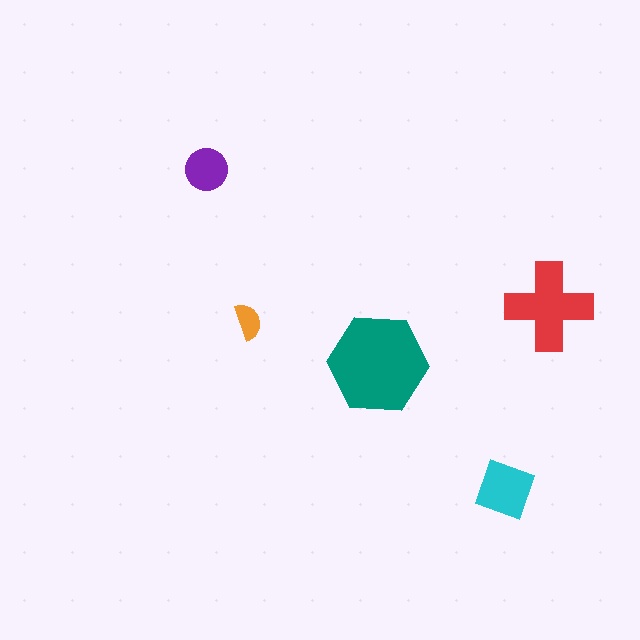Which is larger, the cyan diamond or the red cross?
The red cross.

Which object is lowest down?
The cyan diamond is bottommost.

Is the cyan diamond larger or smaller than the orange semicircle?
Larger.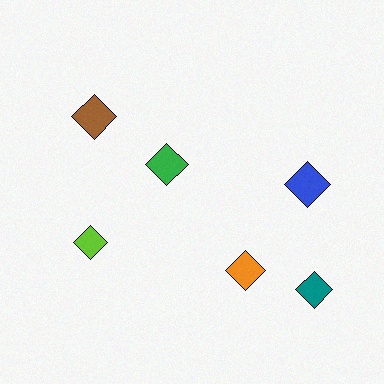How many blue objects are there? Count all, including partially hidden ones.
There is 1 blue object.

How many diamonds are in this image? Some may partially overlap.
There are 6 diamonds.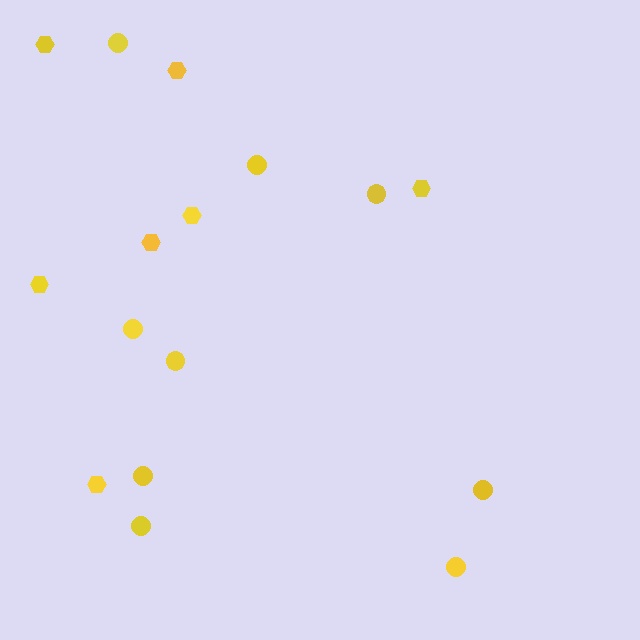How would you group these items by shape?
There are 2 groups: one group of hexagons (7) and one group of circles (9).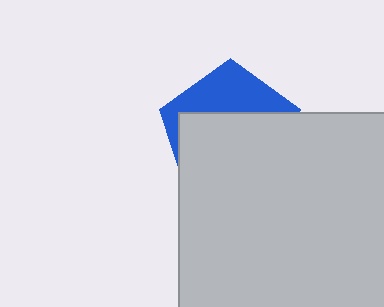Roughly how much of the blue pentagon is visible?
A small part of it is visible (roughly 33%).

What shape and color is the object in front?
The object in front is a light gray rectangle.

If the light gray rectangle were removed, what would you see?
You would see the complete blue pentagon.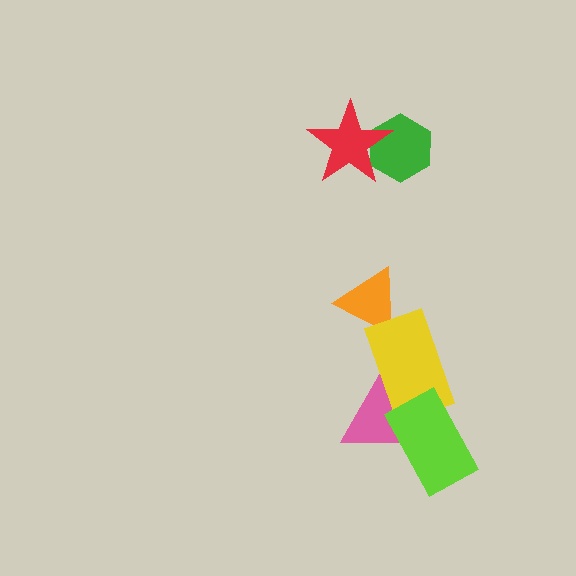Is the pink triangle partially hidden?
Yes, it is partially covered by another shape.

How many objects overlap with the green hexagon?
1 object overlaps with the green hexagon.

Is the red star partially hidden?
No, no other shape covers it.